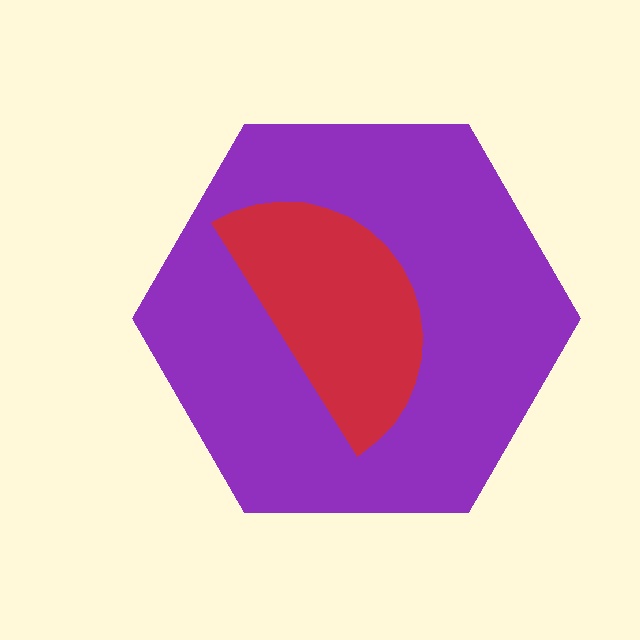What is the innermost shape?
The red semicircle.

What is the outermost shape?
The purple hexagon.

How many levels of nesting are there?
2.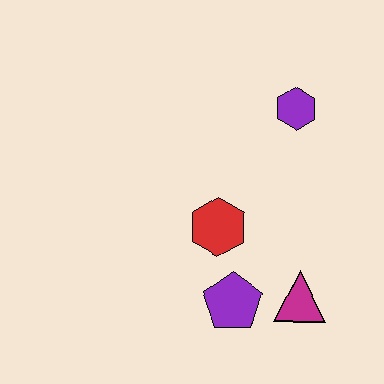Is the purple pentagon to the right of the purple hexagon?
No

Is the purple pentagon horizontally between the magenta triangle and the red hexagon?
Yes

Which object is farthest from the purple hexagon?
The purple pentagon is farthest from the purple hexagon.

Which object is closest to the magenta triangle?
The purple pentagon is closest to the magenta triangle.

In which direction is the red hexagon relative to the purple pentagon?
The red hexagon is above the purple pentagon.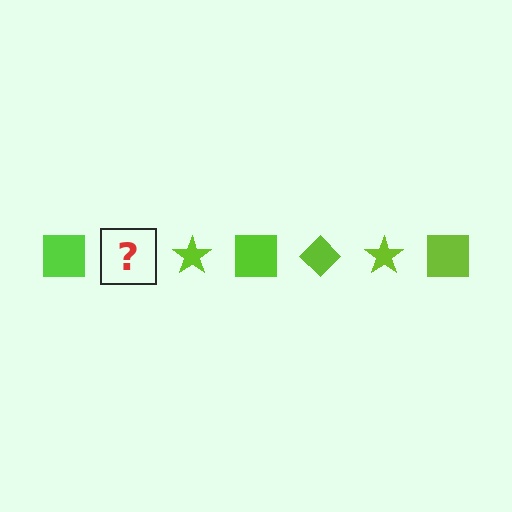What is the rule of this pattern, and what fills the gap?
The rule is that the pattern cycles through square, diamond, star shapes in lime. The gap should be filled with a lime diamond.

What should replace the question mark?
The question mark should be replaced with a lime diamond.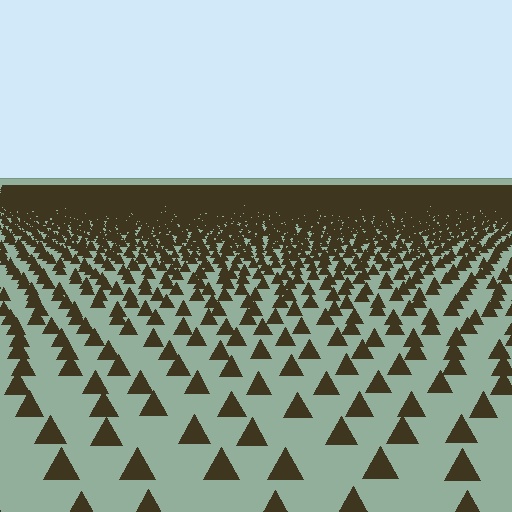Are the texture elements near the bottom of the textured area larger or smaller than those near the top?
Larger. Near the bottom, elements are closer to the viewer and appear at a bigger on-screen size.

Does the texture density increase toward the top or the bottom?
Density increases toward the top.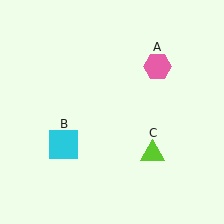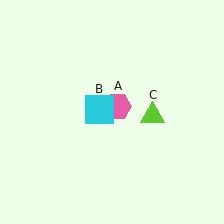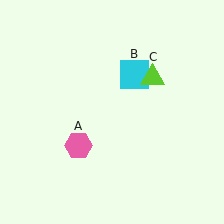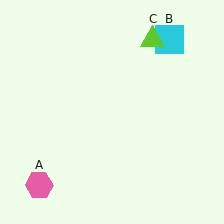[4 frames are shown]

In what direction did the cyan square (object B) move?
The cyan square (object B) moved up and to the right.